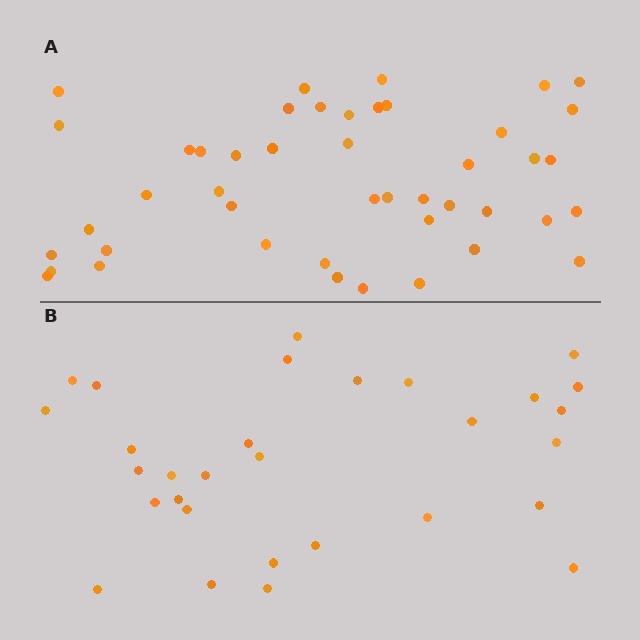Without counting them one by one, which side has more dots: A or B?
Region A (the top region) has more dots.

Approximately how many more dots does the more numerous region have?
Region A has approximately 15 more dots than region B.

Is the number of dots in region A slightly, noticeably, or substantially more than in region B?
Region A has substantially more. The ratio is roughly 1.5 to 1.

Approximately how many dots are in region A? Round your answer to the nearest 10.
About 40 dots. (The exact count is 45, which rounds to 40.)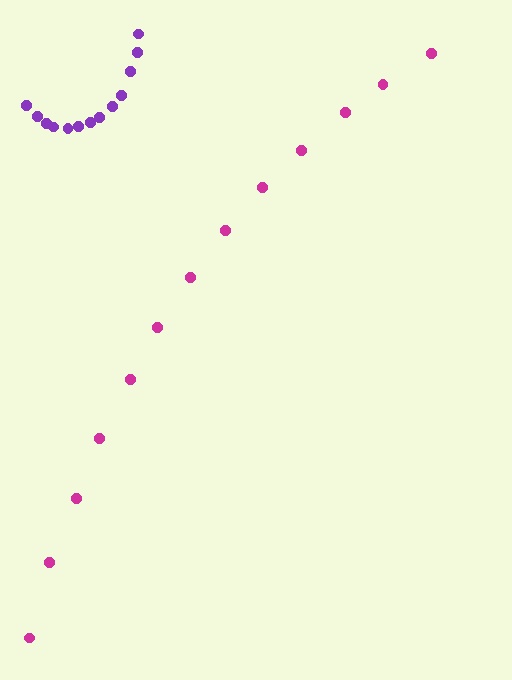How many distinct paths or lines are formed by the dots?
There are 2 distinct paths.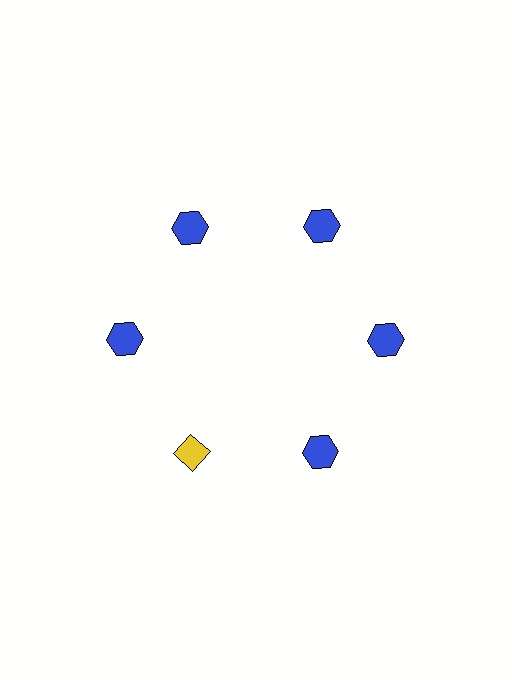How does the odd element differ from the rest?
It differs in both color (yellow instead of blue) and shape (diamond instead of hexagon).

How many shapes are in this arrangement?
There are 6 shapes arranged in a ring pattern.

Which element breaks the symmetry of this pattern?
The yellow diamond at roughly the 7 o'clock position breaks the symmetry. All other shapes are blue hexagons.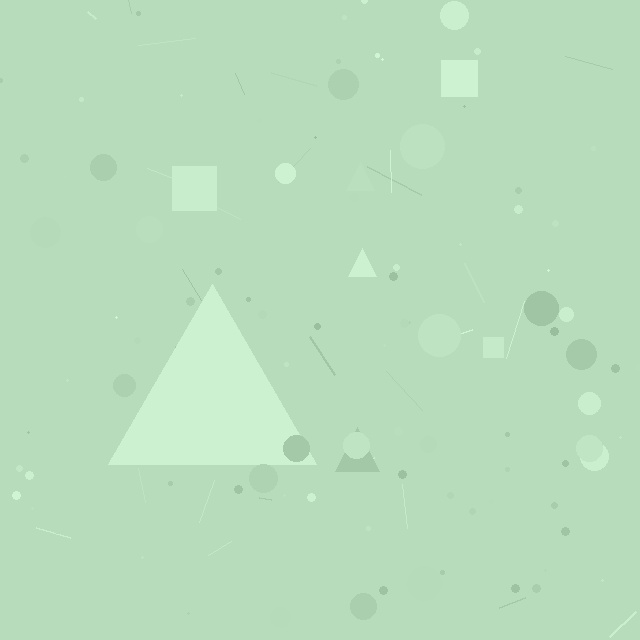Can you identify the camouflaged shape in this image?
The camouflaged shape is a triangle.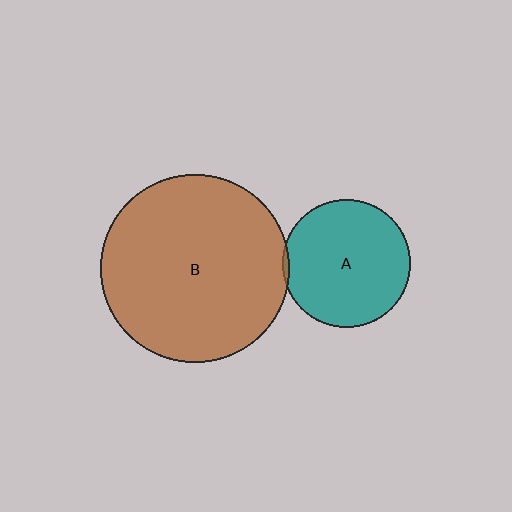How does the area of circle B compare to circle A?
Approximately 2.2 times.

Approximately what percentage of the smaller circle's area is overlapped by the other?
Approximately 5%.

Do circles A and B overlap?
Yes.